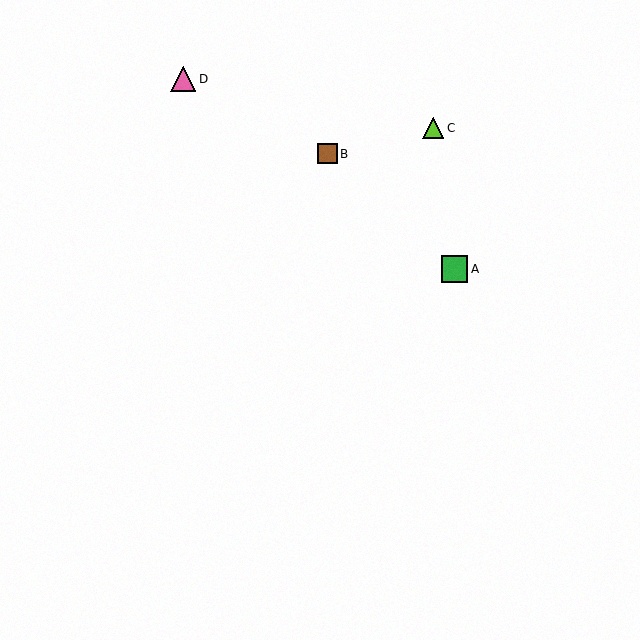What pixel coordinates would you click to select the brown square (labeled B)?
Click at (327, 154) to select the brown square B.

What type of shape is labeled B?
Shape B is a brown square.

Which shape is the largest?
The green square (labeled A) is the largest.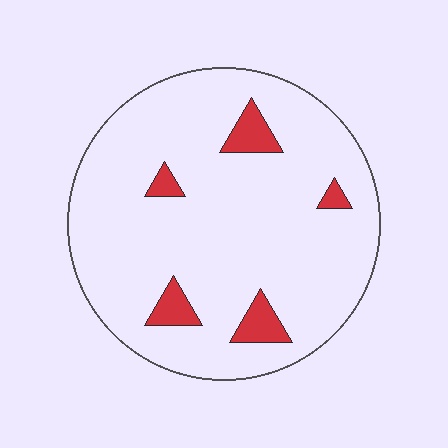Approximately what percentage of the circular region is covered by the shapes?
Approximately 10%.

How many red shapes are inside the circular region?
5.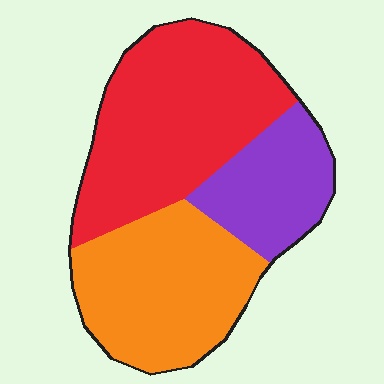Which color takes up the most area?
Red, at roughly 45%.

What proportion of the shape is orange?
Orange takes up about three eighths (3/8) of the shape.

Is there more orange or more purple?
Orange.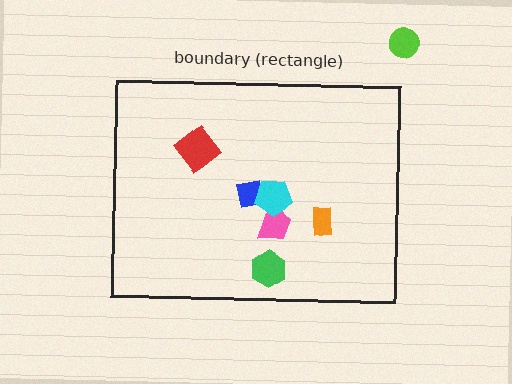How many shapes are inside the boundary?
6 inside, 1 outside.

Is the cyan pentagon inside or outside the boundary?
Inside.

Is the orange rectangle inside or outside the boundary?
Inside.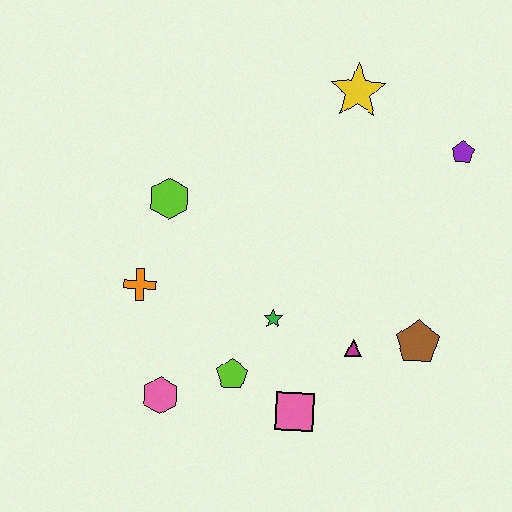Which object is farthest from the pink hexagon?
The purple pentagon is farthest from the pink hexagon.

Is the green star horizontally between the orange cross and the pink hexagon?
No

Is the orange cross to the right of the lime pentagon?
No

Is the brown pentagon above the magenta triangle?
Yes